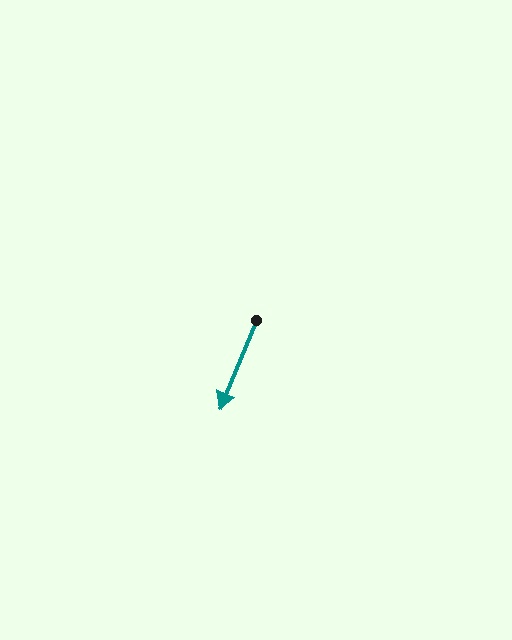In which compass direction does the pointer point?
South.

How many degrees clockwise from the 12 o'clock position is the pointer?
Approximately 202 degrees.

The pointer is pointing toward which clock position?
Roughly 7 o'clock.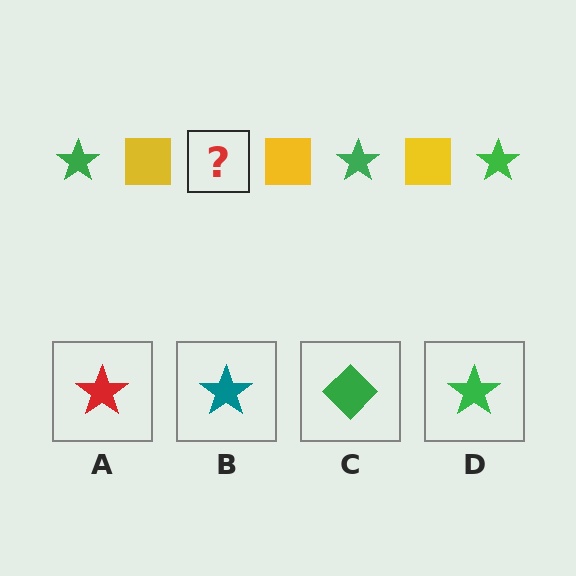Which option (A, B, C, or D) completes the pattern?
D.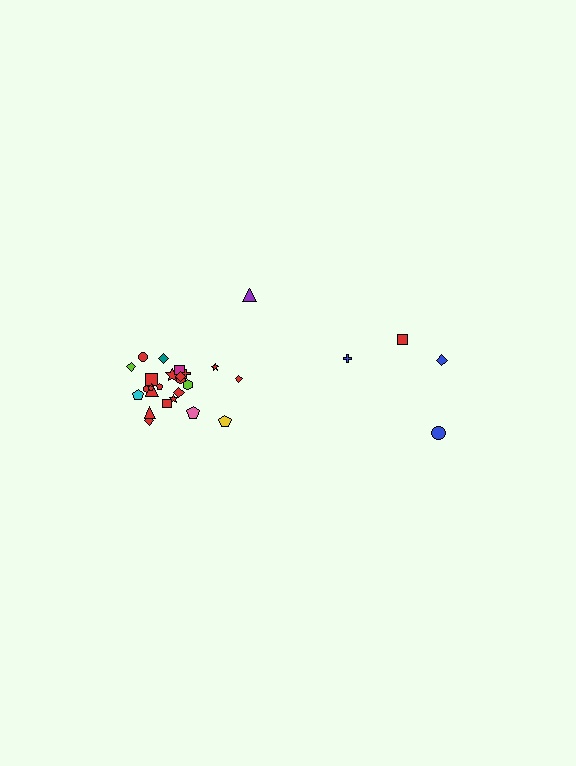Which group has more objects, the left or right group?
The left group.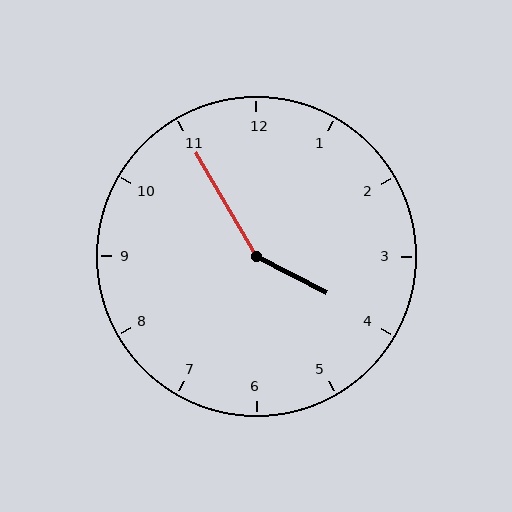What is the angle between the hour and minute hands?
Approximately 148 degrees.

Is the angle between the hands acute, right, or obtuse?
It is obtuse.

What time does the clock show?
3:55.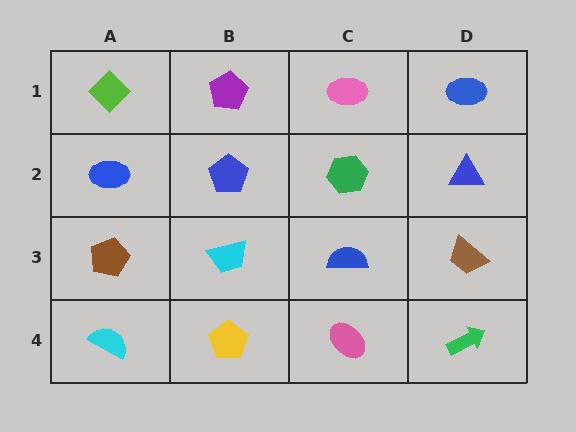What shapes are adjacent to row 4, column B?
A cyan trapezoid (row 3, column B), a cyan semicircle (row 4, column A), a pink ellipse (row 4, column C).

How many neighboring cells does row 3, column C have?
4.